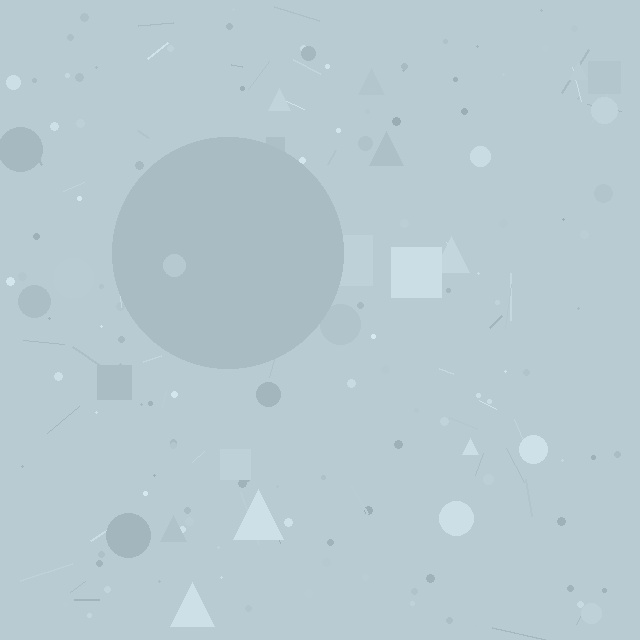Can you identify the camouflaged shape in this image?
The camouflaged shape is a circle.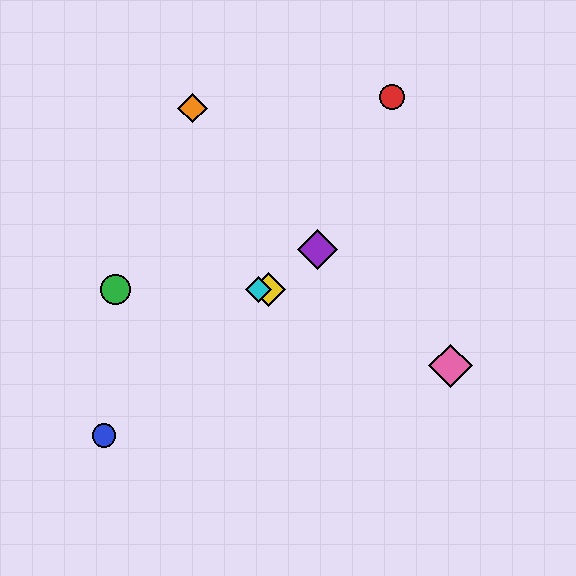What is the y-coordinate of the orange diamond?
The orange diamond is at y≈108.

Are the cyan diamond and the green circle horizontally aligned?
Yes, both are at y≈290.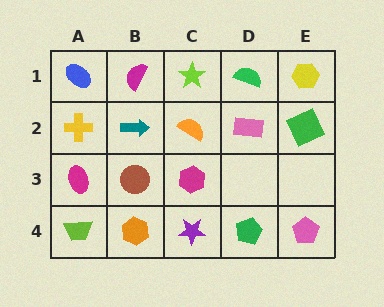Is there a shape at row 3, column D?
No, that cell is empty.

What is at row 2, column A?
A yellow cross.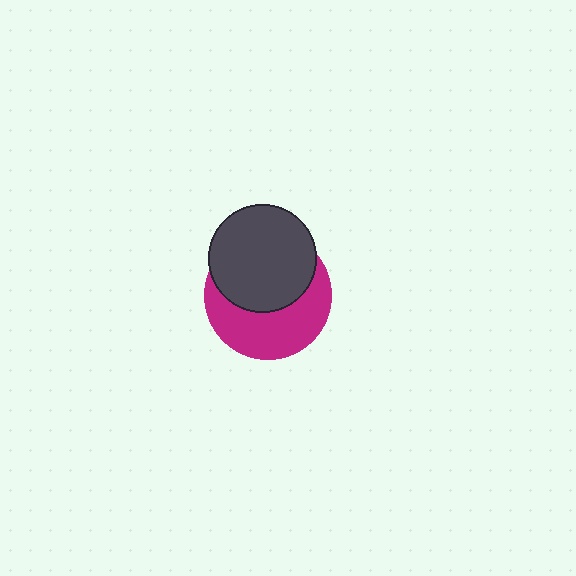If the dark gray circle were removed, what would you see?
You would see the complete magenta circle.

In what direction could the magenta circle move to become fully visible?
The magenta circle could move down. That would shift it out from behind the dark gray circle entirely.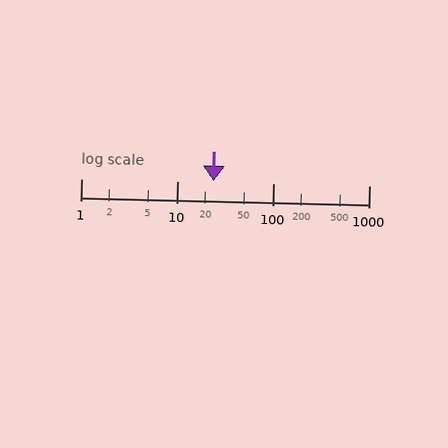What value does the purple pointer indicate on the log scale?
The pointer indicates approximately 24.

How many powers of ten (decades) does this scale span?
The scale spans 3 decades, from 1 to 1000.